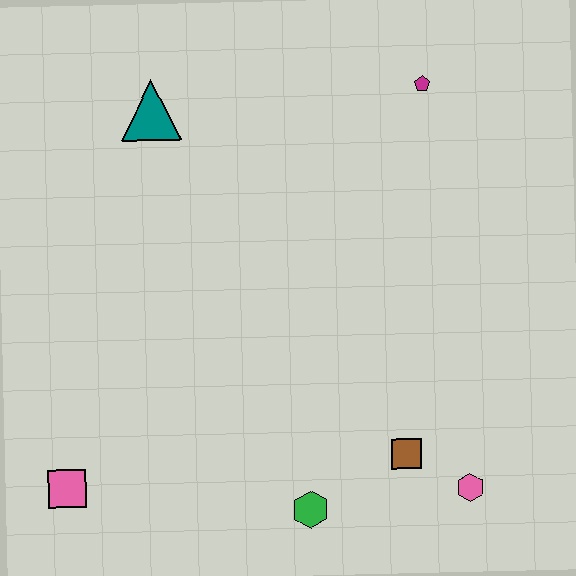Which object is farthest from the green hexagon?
The magenta pentagon is farthest from the green hexagon.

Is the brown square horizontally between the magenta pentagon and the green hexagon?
Yes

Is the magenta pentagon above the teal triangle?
Yes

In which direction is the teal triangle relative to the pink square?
The teal triangle is above the pink square.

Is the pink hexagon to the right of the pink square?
Yes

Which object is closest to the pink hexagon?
The brown square is closest to the pink hexagon.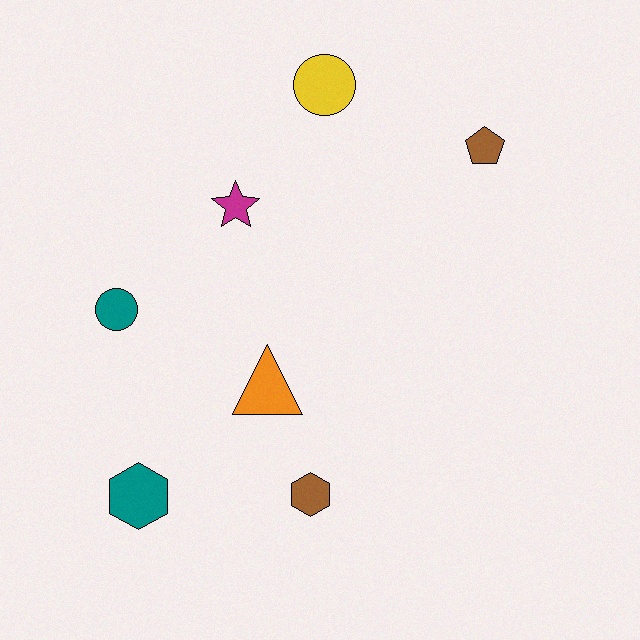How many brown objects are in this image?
There are 2 brown objects.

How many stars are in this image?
There is 1 star.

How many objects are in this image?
There are 7 objects.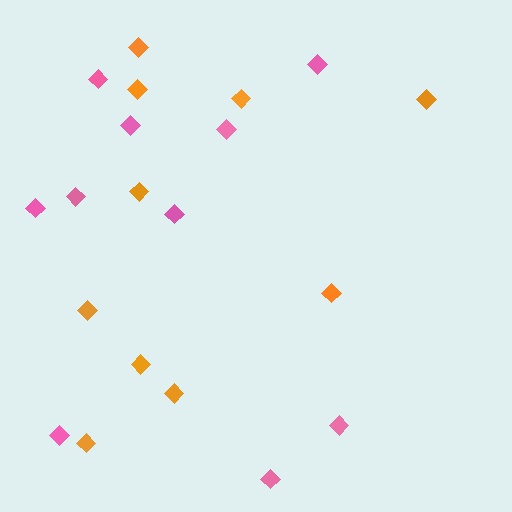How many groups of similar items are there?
There are 2 groups: one group of orange diamonds (10) and one group of pink diamonds (10).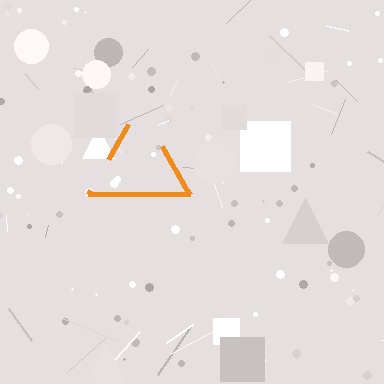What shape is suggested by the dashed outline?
The dashed outline suggests a triangle.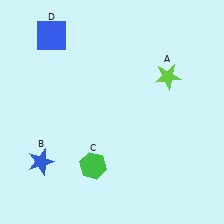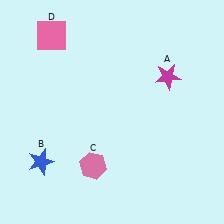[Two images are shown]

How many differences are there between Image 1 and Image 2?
There are 3 differences between the two images.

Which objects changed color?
A changed from lime to magenta. C changed from green to pink. D changed from blue to pink.